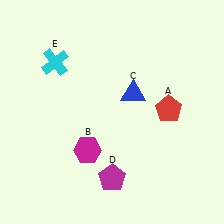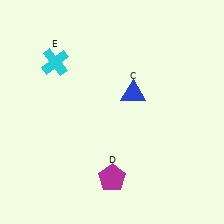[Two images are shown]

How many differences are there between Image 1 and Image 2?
There are 2 differences between the two images.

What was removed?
The magenta hexagon (B), the red pentagon (A) were removed in Image 2.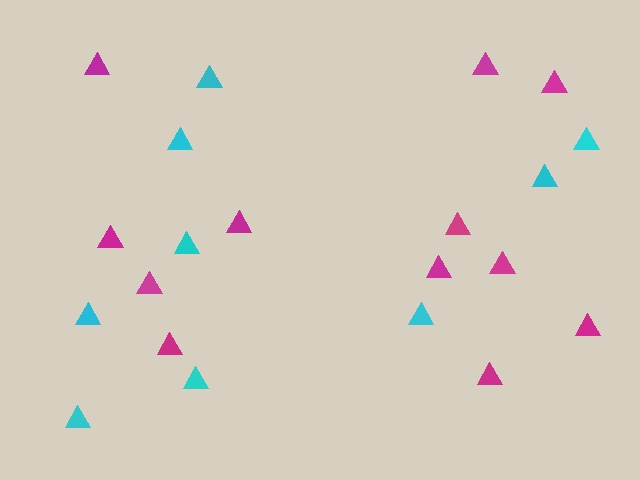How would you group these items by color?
There are 2 groups: one group of magenta triangles (12) and one group of cyan triangles (9).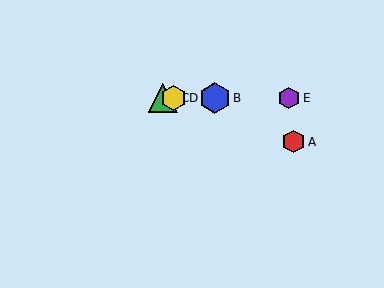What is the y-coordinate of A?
Object A is at y≈142.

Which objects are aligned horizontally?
Objects B, C, D, E are aligned horizontally.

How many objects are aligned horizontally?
4 objects (B, C, D, E) are aligned horizontally.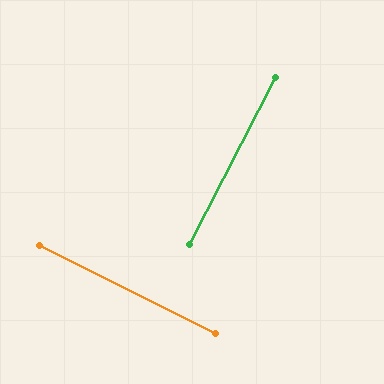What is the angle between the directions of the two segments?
Approximately 90 degrees.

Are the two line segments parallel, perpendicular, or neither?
Perpendicular — they meet at approximately 90°.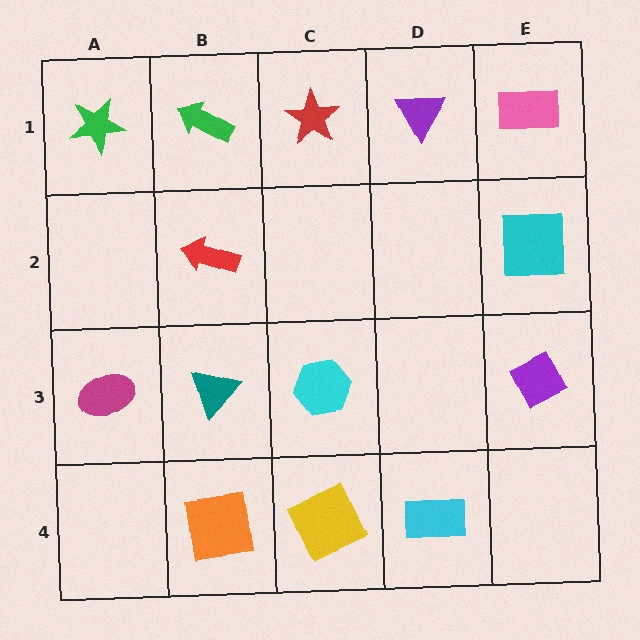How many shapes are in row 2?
2 shapes.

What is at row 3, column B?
A teal triangle.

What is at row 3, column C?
A cyan hexagon.